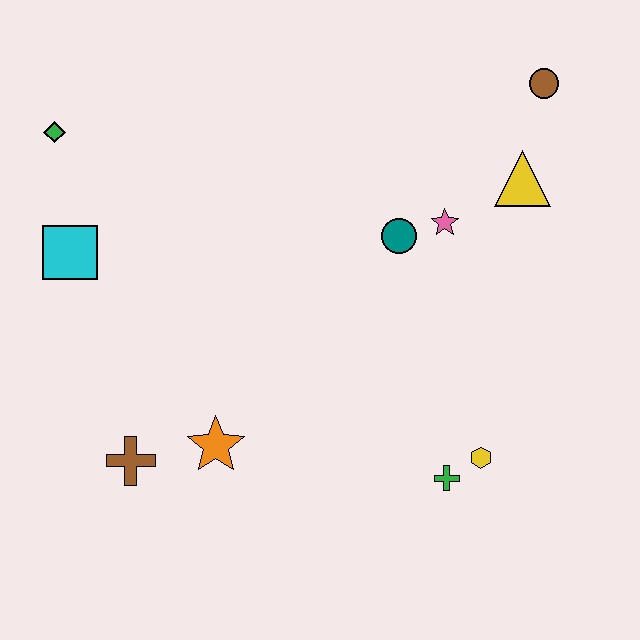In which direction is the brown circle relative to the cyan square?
The brown circle is to the right of the cyan square.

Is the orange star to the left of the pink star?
Yes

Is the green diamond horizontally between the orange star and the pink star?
No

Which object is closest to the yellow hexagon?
The green cross is closest to the yellow hexagon.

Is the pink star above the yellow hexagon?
Yes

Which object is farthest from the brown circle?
The brown cross is farthest from the brown circle.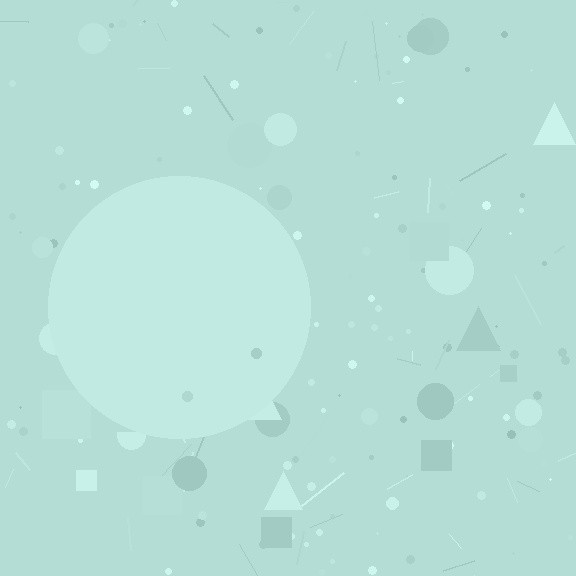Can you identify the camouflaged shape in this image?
The camouflaged shape is a circle.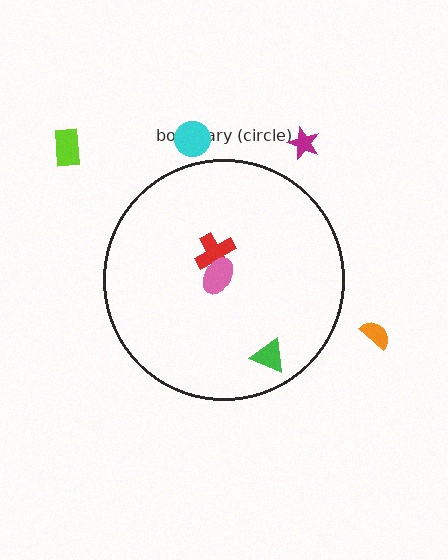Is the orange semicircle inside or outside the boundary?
Outside.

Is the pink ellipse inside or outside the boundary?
Inside.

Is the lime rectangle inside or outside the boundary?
Outside.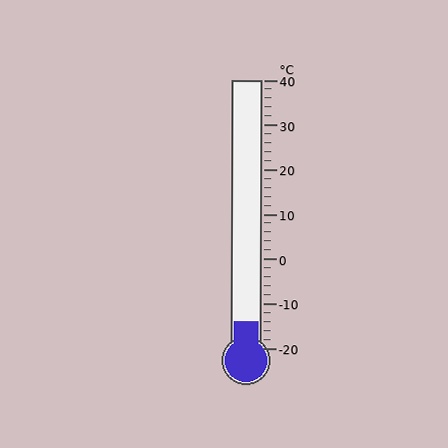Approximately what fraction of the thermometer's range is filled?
The thermometer is filled to approximately 10% of its range.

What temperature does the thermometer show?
The thermometer shows approximately -14°C.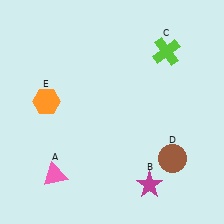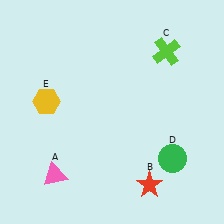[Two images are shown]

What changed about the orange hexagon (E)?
In Image 1, E is orange. In Image 2, it changed to yellow.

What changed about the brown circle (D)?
In Image 1, D is brown. In Image 2, it changed to green.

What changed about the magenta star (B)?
In Image 1, B is magenta. In Image 2, it changed to red.